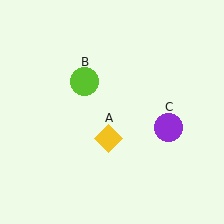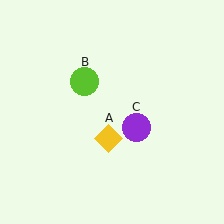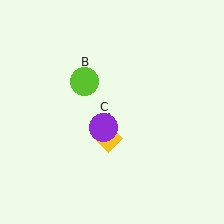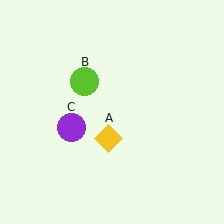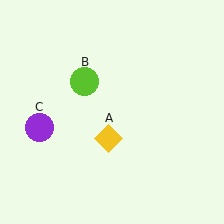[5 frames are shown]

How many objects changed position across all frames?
1 object changed position: purple circle (object C).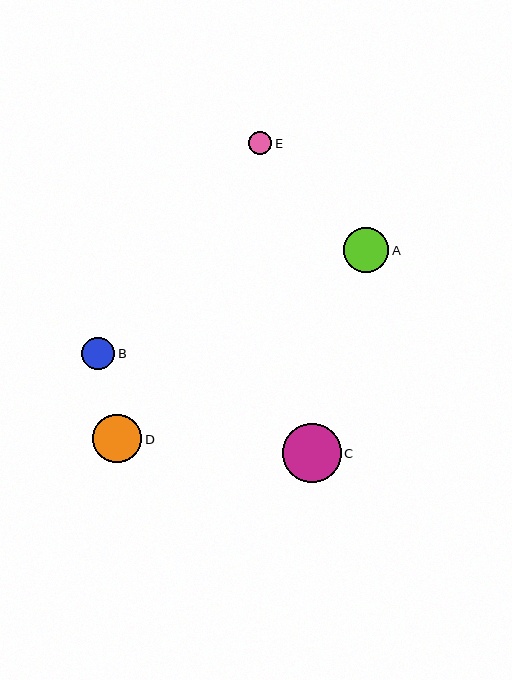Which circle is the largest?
Circle C is the largest with a size of approximately 59 pixels.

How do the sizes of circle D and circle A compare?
Circle D and circle A are approximately the same size.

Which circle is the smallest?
Circle E is the smallest with a size of approximately 23 pixels.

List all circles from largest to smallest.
From largest to smallest: C, D, A, B, E.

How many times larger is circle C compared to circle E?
Circle C is approximately 2.5 times the size of circle E.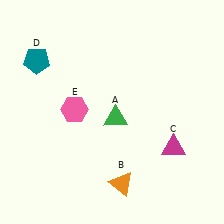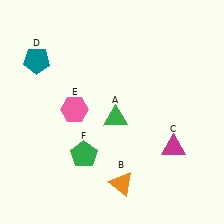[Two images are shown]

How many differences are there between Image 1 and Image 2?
There is 1 difference between the two images.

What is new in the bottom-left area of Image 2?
A green pentagon (F) was added in the bottom-left area of Image 2.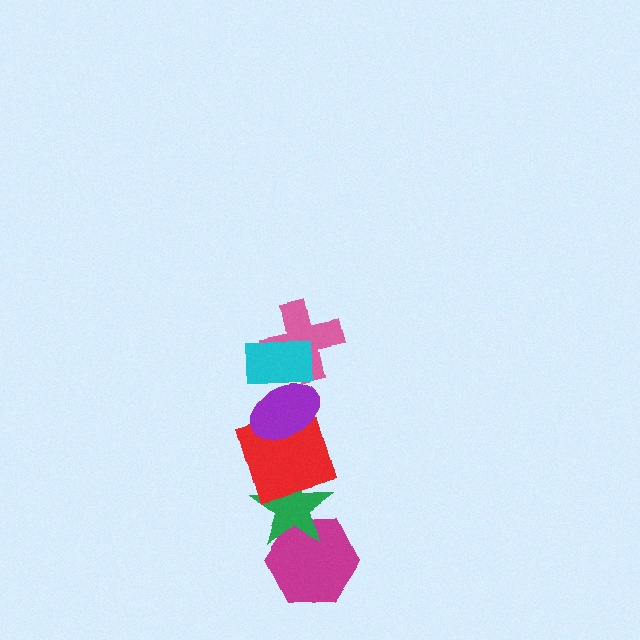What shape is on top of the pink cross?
The cyan rectangle is on top of the pink cross.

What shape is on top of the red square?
The purple ellipse is on top of the red square.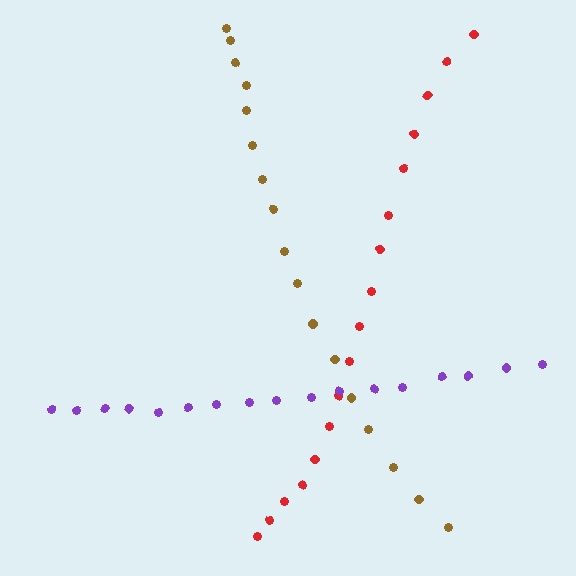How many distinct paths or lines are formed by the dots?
There are 3 distinct paths.